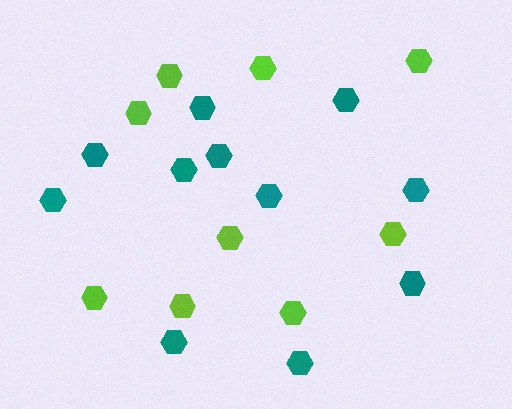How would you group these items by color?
There are 2 groups: one group of teal hexagons (11) and one group of lime hexagons (9).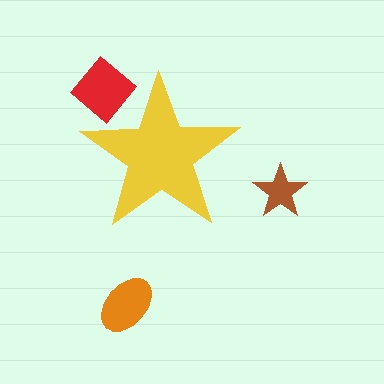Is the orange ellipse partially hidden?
No, the orange ellipse is fully visible.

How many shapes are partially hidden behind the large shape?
1 shape is partially hidden.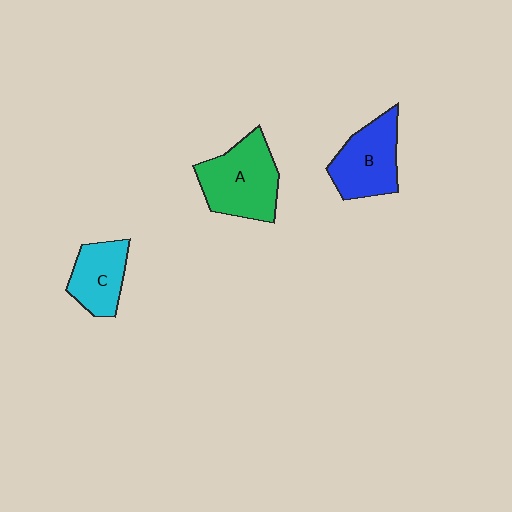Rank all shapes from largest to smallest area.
From largest to smallest: A (green), B (blue), C (cyan).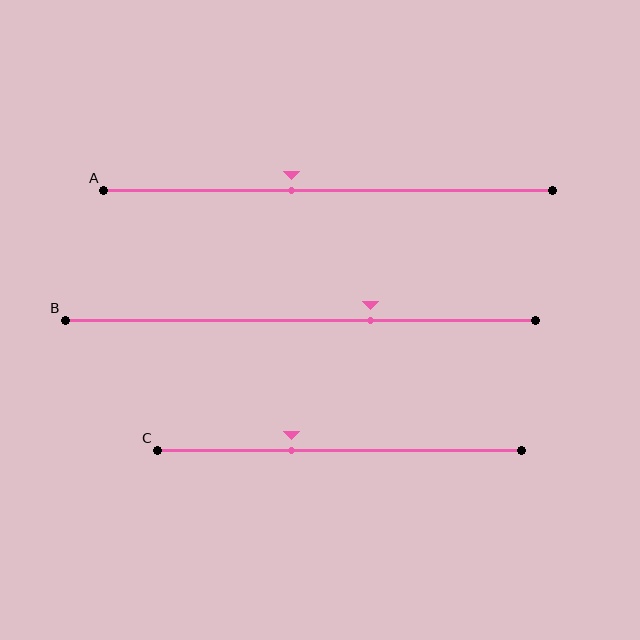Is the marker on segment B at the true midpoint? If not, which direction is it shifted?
No, the marker on segment B is shifted to the right by about 15% of the segment length.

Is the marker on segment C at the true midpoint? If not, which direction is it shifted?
No, the marker on segment C is shifted to the left by about 13% of the segment length.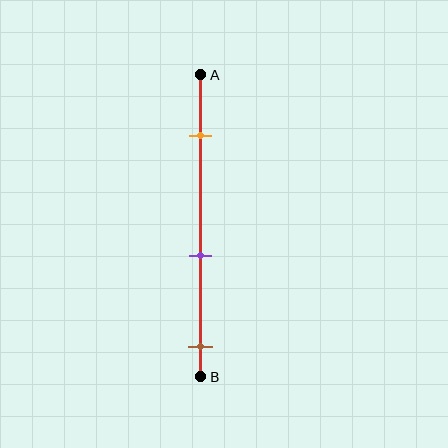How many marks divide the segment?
There are 3 marks dividing the segment.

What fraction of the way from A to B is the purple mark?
The purple mark is approximately 60% (0.6) of the way from A to B.